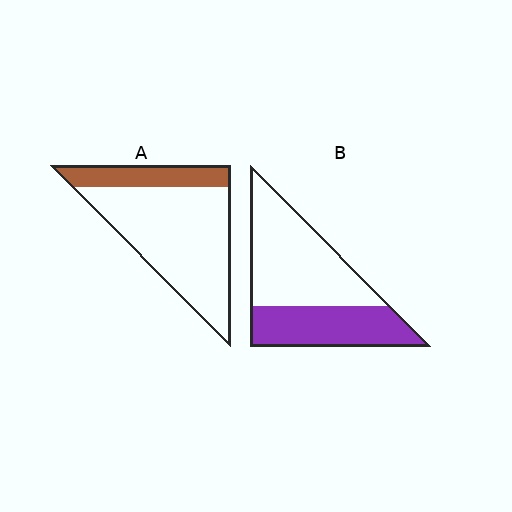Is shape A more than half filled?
No.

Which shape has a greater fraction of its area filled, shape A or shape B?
Shape B.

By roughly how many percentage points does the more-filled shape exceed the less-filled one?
By roughly 15 percentage points (B over A).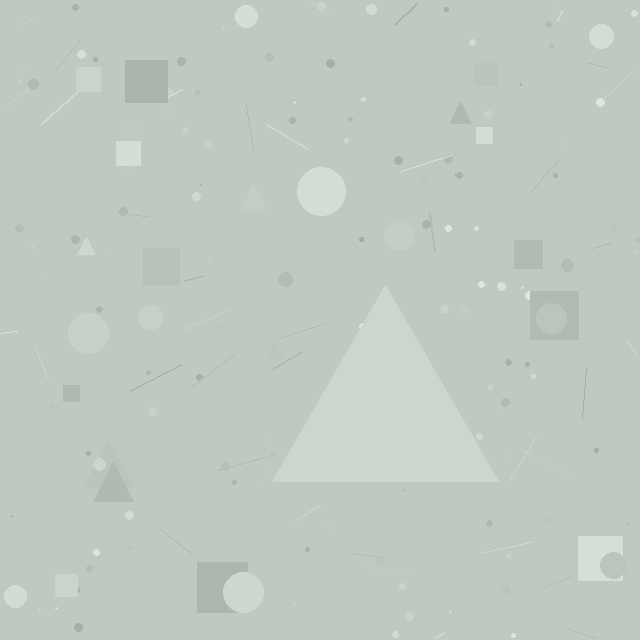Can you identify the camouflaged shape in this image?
The camouflaged shape is a triangle.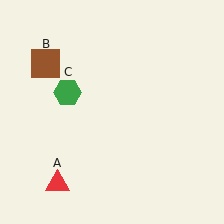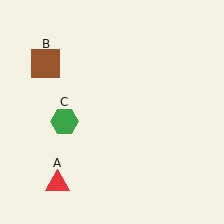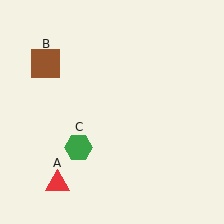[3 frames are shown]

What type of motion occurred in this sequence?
The green hexagon (object C) rotated counterclockwise around the center of the scene.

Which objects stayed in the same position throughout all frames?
Red triangle (object A) and brown square (object B) remained stationary.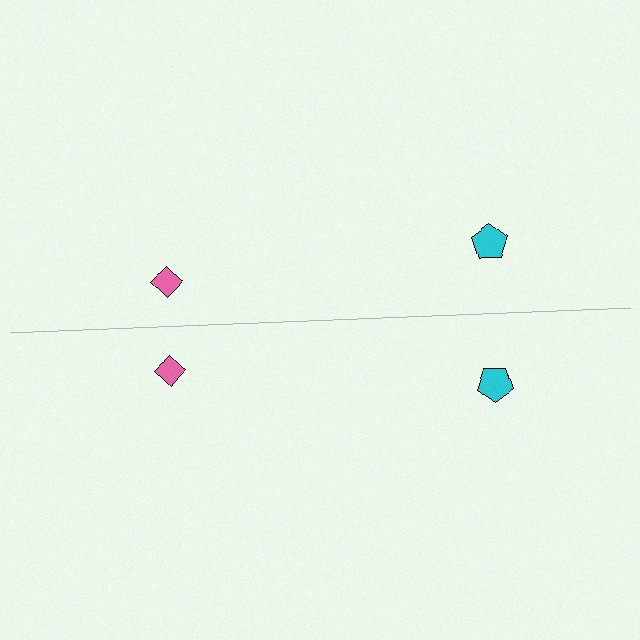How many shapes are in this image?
There are 4 shapes in this image.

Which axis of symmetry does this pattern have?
The pattern has a horizontal axis of symmetry running through the center of the image.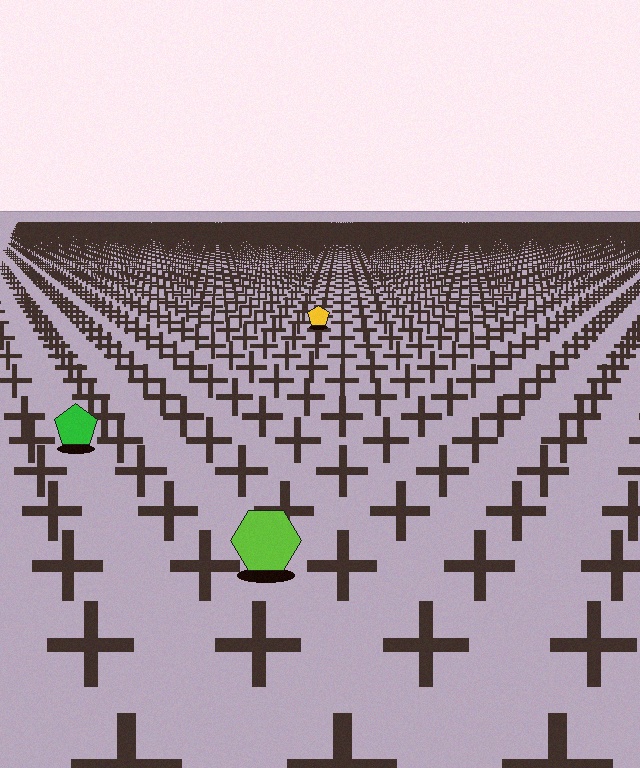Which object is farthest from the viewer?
The yellow pentagon is farthest from the viewer. It appears smaller and the ground texture around it is denser.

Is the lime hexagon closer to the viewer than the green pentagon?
Yes. The lime hexagon is closer — you can tell from the texture gradient: the ground texture is coarser near it.